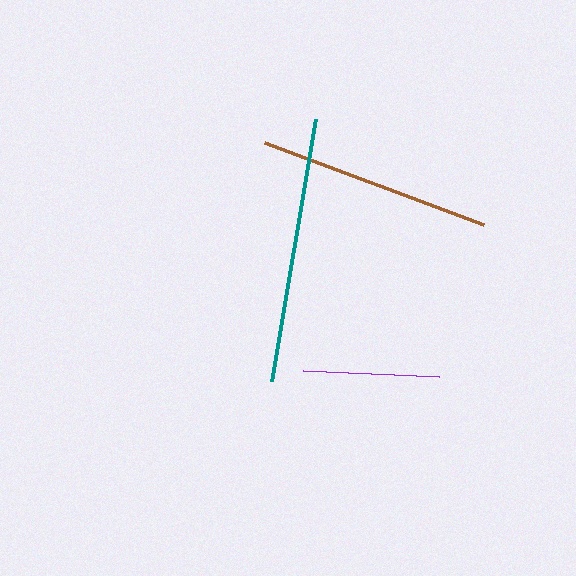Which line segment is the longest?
The teal line is the longest at approximately 266 pixels.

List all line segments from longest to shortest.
From longest to shortest: teal, brown, purple.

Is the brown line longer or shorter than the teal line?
The teal line is longer than the brown line.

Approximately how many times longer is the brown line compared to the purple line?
The brown line is approximately 1.7 times the length of the purple line.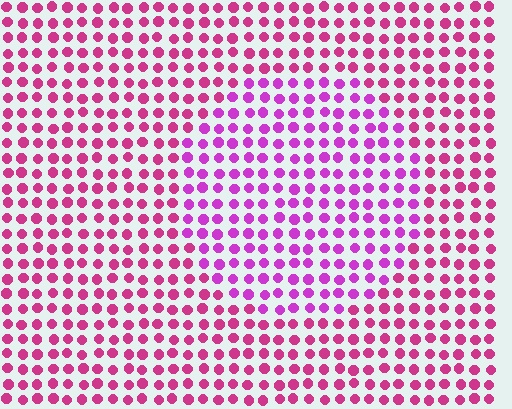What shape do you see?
I see a circle.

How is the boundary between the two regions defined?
The boundary is defined purely by a slight shift in hue (about 27 degrees). Spacing, size, and orientation are identical on both sides.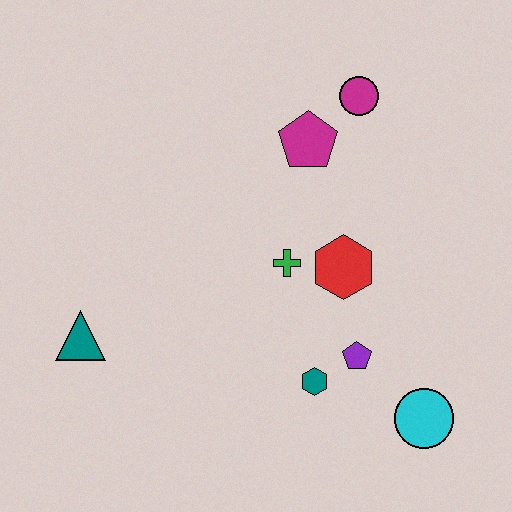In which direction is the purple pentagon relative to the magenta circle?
The purple pentagon is below the magenta circle.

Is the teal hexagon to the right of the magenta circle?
No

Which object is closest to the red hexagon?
The green cross is closest to the red hexagon.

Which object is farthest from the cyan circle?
The teal triangle is farthest from the cyan circle.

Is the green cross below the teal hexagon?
No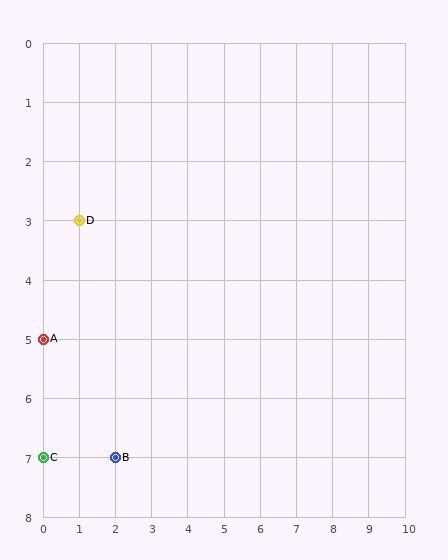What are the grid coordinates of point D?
Point D is at grid coordinates (1, 3).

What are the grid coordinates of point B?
Point B is at grid coordinates (2, 7).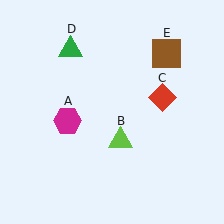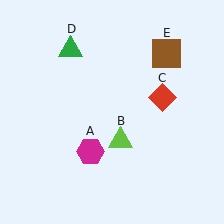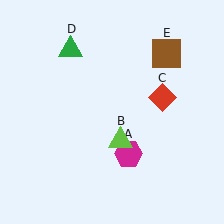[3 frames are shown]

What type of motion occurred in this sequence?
The magenta hexagon (object A) rotated counterclockwise around the center of the scene.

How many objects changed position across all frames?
1 object changed position: magenta hexagon (object A).